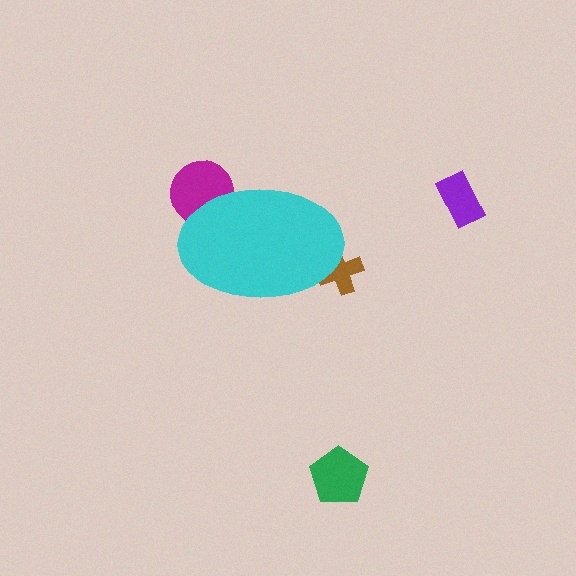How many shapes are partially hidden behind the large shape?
2 shapes are partially hidden.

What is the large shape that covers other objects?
A cyan ellipse.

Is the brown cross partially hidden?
Yes, the brown cross is partially hidden behind the cyan ellipse.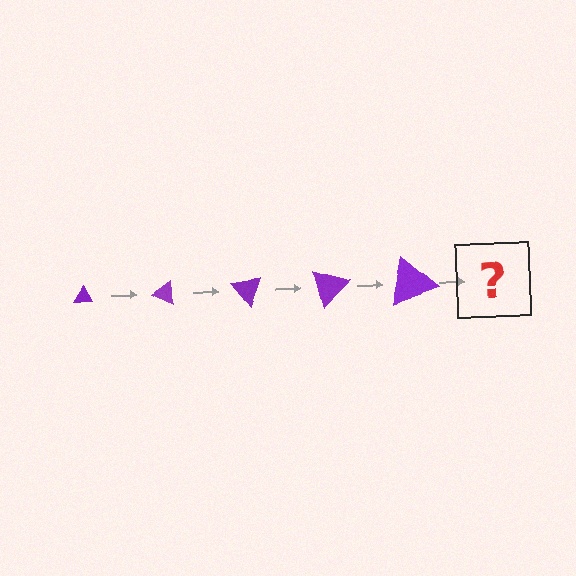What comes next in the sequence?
The next element should be a triangle, larger than the previous one and rotated 125 degrees from the start.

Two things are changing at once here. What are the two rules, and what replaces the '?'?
The two rules are that the triangle grows larger each step and it rotates 25 degrees each step. The '?' should be a triangle, larger than the previous one and rotated 125 degrees from the start.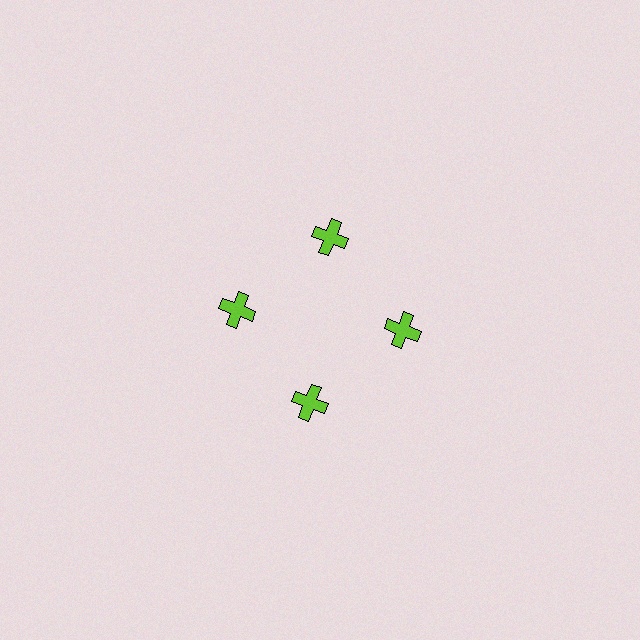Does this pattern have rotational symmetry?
Yes, this pattern has 4-fold rotational symmetry. It looks the same after rotating 90 degrees around the center.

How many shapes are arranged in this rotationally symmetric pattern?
There are 4 shapes, arranged in 4 groups of 1.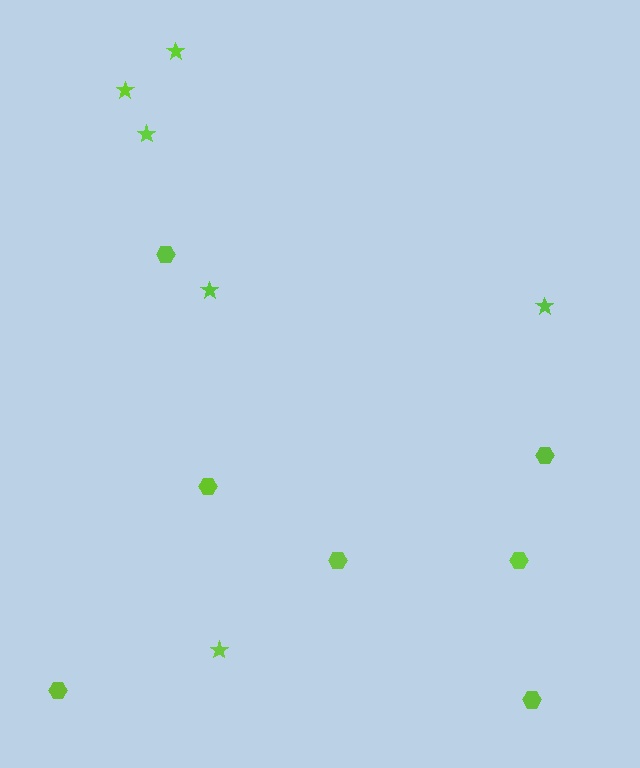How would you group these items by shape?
There are 2 groups: one group of hexagons (7) and one group of stars (6).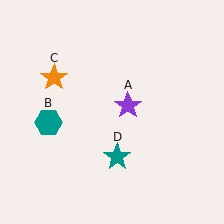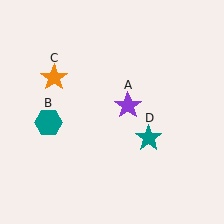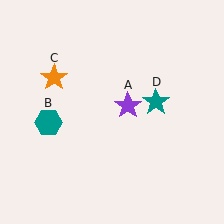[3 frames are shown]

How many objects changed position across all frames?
1 object changed position: teal star (object D).